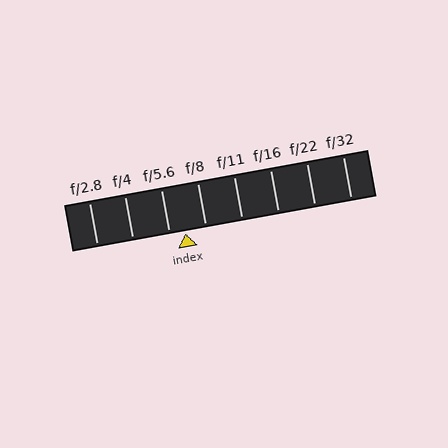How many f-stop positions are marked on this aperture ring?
There are 8 f-stop positions marked.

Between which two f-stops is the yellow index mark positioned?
The index mark is between f/5.6 and f/8.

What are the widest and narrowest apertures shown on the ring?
The widest aperture shown is f/2.8 and the narrowest is f/32.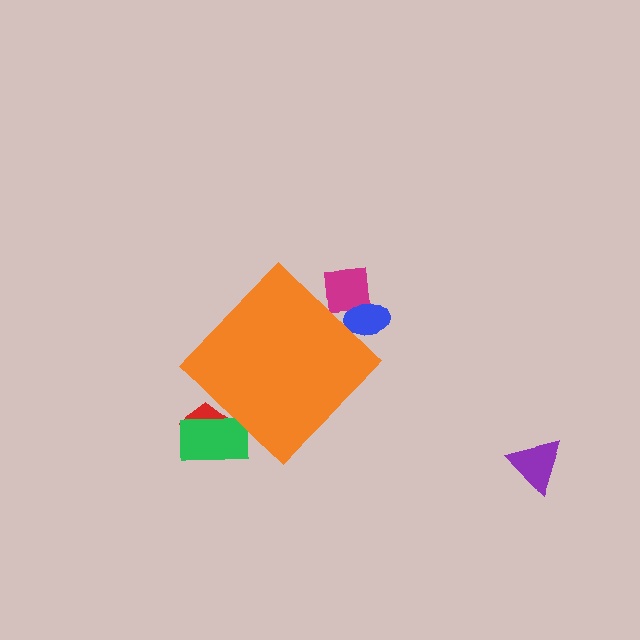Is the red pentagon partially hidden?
Yes, the red pentagon is partially hidden behind the orange diamond.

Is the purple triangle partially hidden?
No, the purple triangle is fully visible.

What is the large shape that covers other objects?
An orange diamond.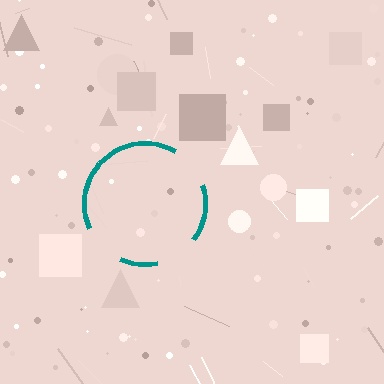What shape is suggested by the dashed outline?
The dashed outline suggests a circle.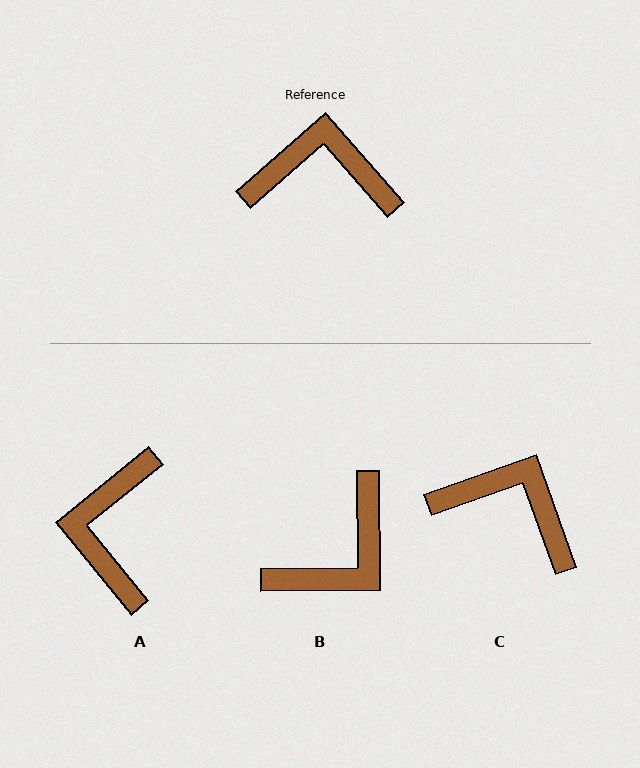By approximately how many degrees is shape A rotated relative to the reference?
Approximately 87 degrees counter-clockwise.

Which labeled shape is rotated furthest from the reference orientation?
B, about 131 degrees away.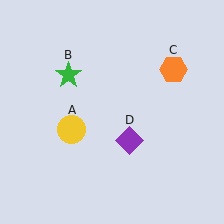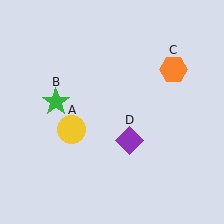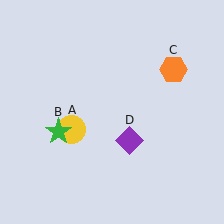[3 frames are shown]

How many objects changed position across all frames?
1 object changed position: green star (object B).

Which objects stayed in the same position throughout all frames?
Yellow circle (object A) and orange hexagon (object C) and purple diamond (object D) remained stationary.